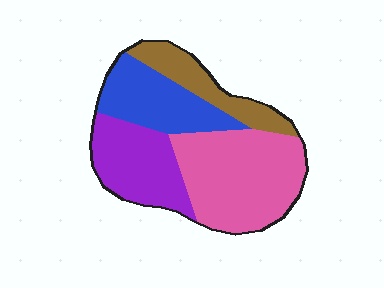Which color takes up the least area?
Brown, at roughly 15%.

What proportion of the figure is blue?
Blue covers roughly 20% of the figure.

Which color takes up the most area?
Pink, at roughly 40%.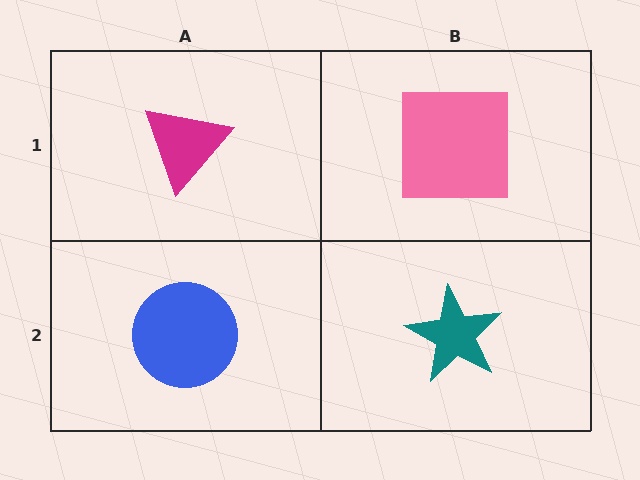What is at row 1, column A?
A magenta triangle.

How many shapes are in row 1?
2 shapes.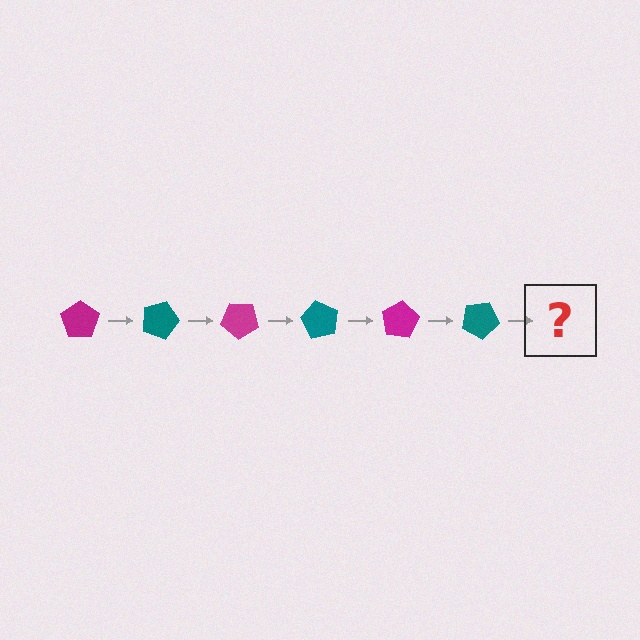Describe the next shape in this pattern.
It should be a magenta pentagon, rotated 120 degrees from the start.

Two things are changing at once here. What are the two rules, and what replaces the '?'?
The two rules are that it rotates 20 degrees each step and the color cycles through magenta and teal. The '?' should be a magenta pentagon, rotated 120 degrees from the start.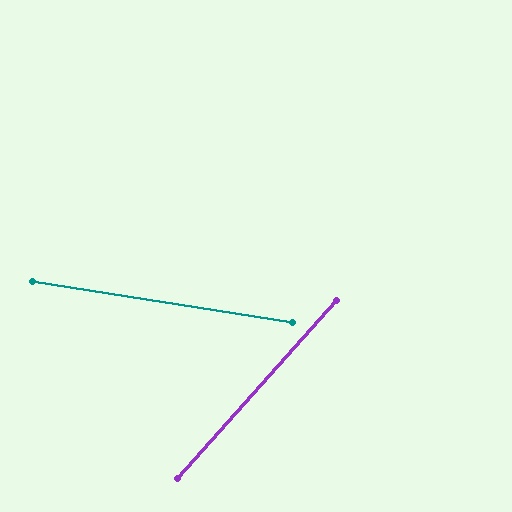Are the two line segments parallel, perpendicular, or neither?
Neither parallel nor perpendicular — they differ by about 57°.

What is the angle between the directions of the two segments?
Approximately 57 degrees.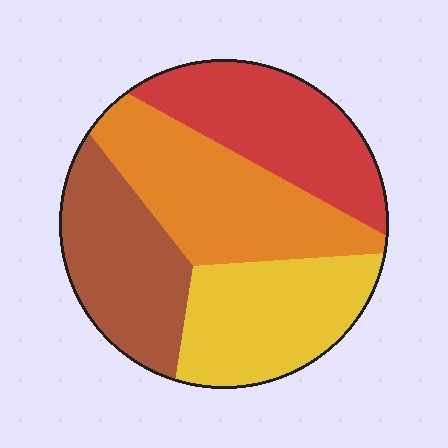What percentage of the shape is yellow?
Yellow takes up about one quarter (1/4) of the shape.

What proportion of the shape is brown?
Brown takes up about one quarter (1/4) of the shape.